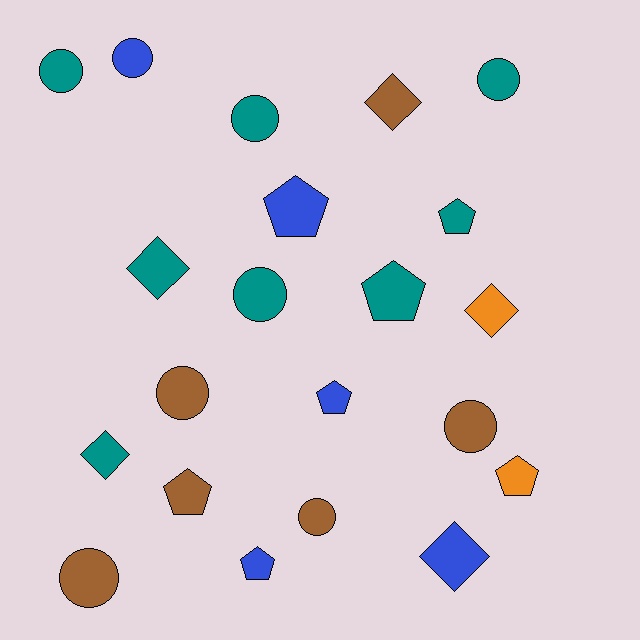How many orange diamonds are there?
There is 1 orange diamond.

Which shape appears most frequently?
Circle, with 9 objects.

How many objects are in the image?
There are 21 objects.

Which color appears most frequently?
Teal, with 8 objects.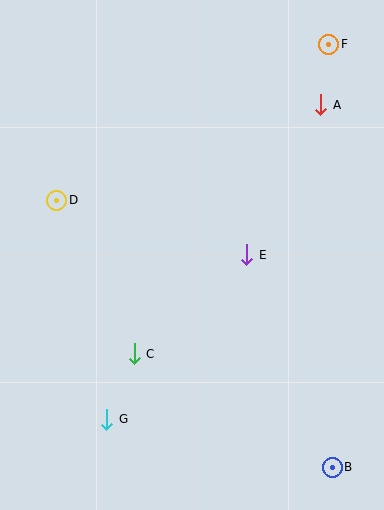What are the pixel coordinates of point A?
Point A is at (321, 105).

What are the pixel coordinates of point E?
Point E is at (247, 255).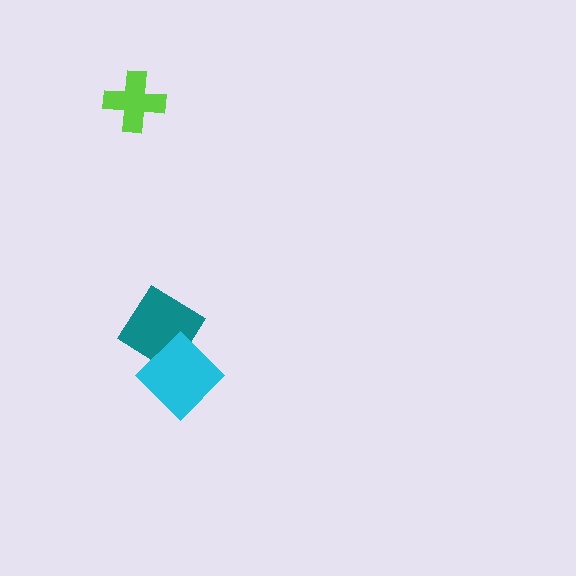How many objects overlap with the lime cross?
0 objects overlap with the lime cross.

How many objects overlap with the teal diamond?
1 object overlaps with the teal diamond.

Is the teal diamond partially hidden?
Yes, it is partially covered by another shape.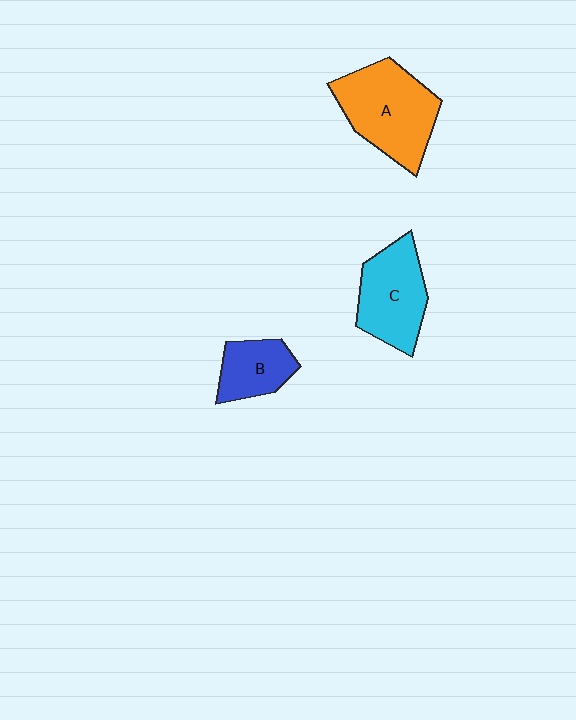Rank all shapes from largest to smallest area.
From largest to smallest: A (orange), C (cyan), B (blue).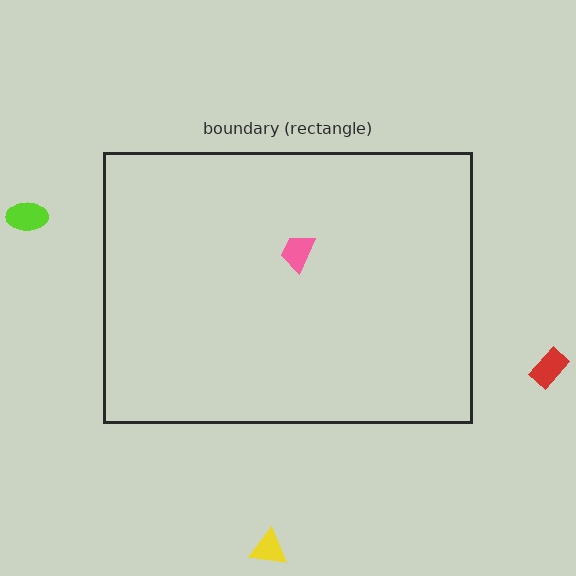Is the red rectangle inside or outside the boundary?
Outside.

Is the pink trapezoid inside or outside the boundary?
Inside.